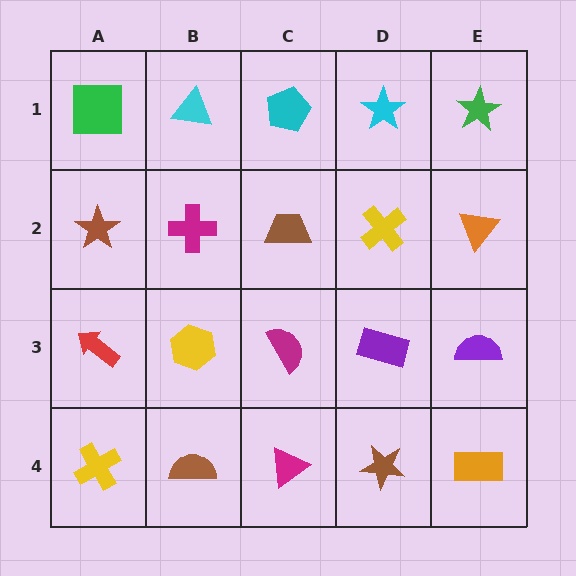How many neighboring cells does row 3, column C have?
4.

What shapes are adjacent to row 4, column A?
A red arrow (row 3, column A), a brown semicircle (row 4, column B).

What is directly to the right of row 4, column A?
A brown semicircle.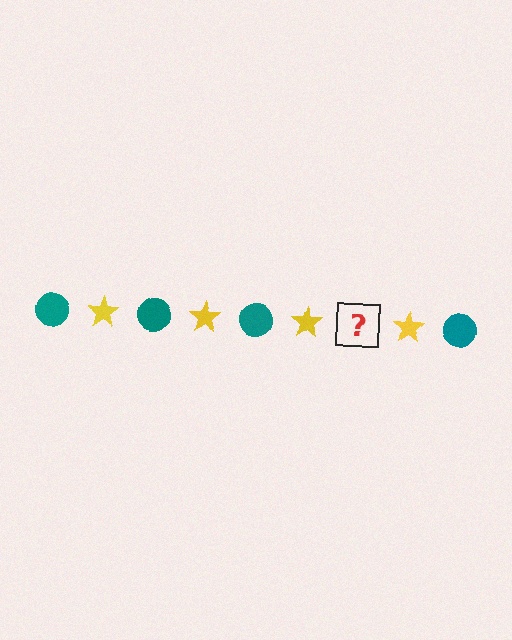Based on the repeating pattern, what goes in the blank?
The blank should be a teal circle.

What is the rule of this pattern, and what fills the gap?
The rule is that the pattern alternates between teal circle and yellow star. The gap should be filled with a teal circle.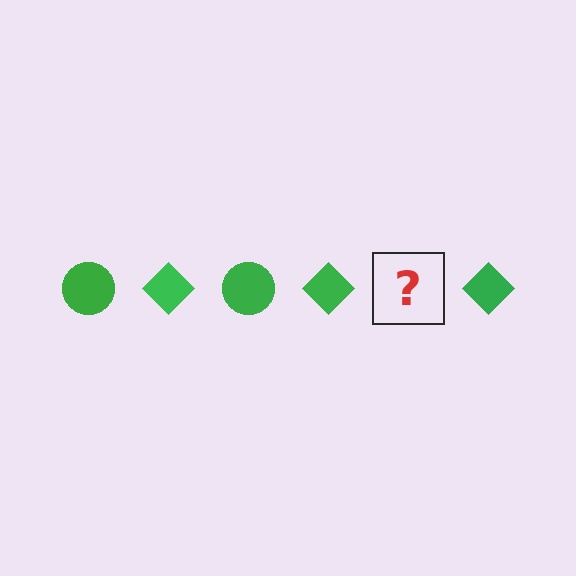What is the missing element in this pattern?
The missing element is a green circle.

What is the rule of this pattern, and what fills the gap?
The rule is that the pattern cycles through circle, diamond shapes in green. The gap should be filled with a green circle.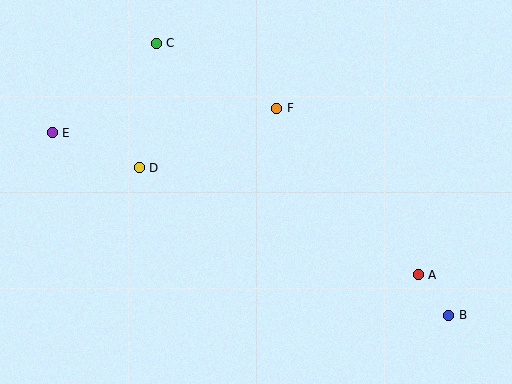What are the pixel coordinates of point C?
Point C is at (156, 43).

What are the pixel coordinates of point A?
Point A is at (418, 275).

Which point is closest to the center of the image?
Point F at (277, 108) is closest to the center.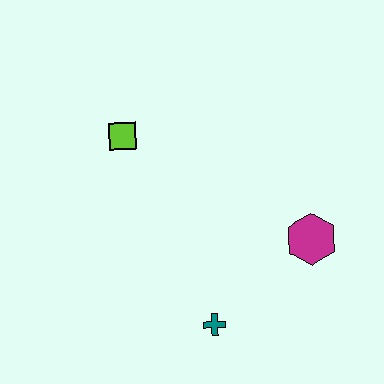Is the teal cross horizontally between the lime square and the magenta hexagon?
Yes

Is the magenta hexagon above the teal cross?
Yes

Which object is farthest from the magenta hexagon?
The lime square is farthest from the magenta hexagon.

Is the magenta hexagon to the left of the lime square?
No